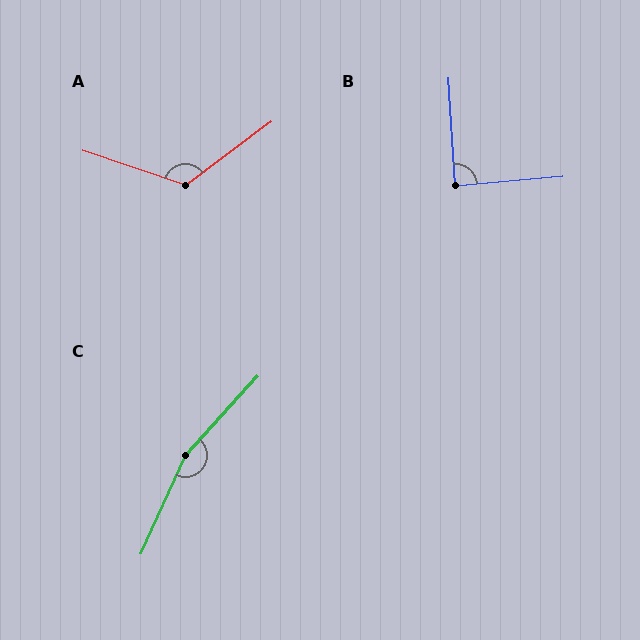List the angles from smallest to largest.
B (88°), A (125°), C (162°).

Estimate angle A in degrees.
Approximately 125 degrees.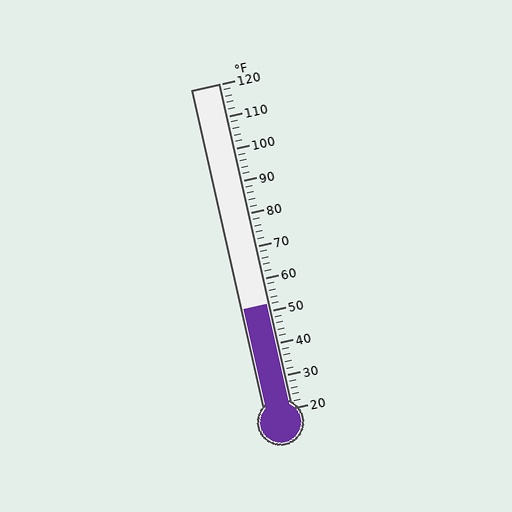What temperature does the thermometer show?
The thermometer shows approximately 52°F.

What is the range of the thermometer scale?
The thermometer scale ranges from 20°F to 120°F.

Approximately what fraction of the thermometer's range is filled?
The thermometer is filled to approximately 30% of its range.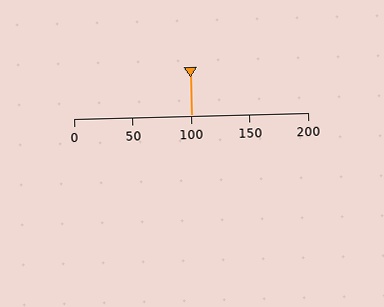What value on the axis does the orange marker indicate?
The marker indicates approximately 100.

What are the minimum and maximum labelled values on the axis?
The axis runs from 0 to 200.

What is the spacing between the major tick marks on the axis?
The major ticks are spaced 50 apart.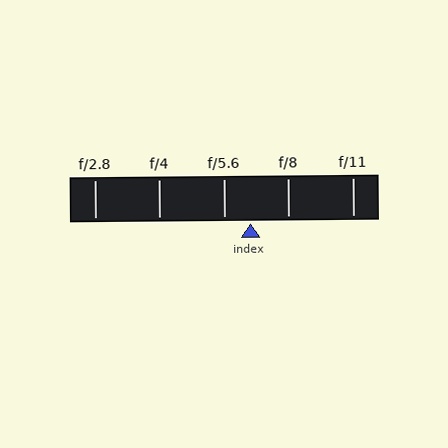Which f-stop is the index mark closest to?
The index mark is closest to f/5.6.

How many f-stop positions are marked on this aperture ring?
There are 5 f-stop positions marked.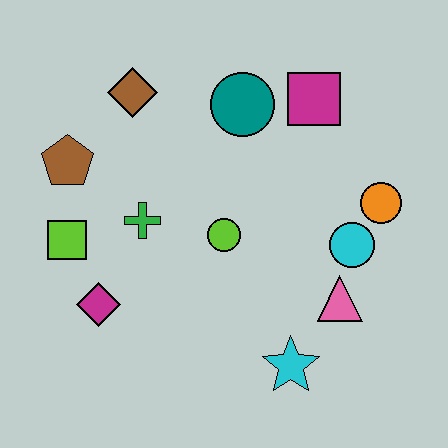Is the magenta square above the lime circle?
Yes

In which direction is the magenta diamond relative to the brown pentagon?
The magenta diamond is below the brown pentagon.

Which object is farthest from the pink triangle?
The brown pentagon is farthest from the pink triangle.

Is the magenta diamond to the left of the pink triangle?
Yes